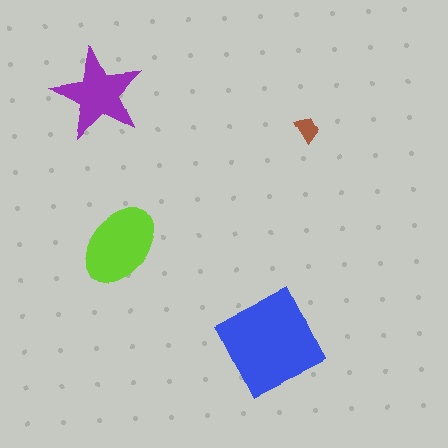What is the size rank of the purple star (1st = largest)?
3rd.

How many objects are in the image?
There are 4 objects in the image.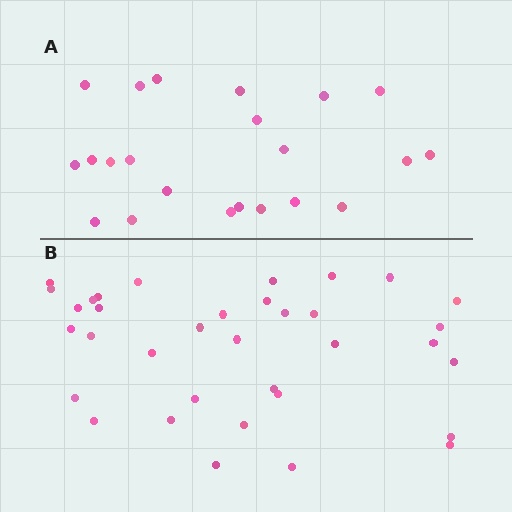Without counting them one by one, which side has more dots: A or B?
Region B (the bottom region) has more dots.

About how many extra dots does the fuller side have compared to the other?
Region B has approximately 15 more dots than region A.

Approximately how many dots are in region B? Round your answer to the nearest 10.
About 40 dots. (The exact count is 35, which rounds to 40.)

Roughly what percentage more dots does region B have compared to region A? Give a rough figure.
About 60% more.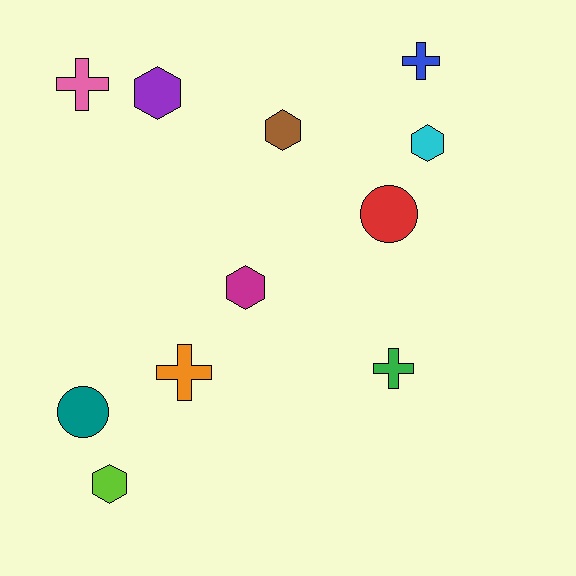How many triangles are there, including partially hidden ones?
There are no triangles.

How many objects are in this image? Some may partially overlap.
There are 11 objects.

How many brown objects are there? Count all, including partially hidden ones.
There is 1 brown object.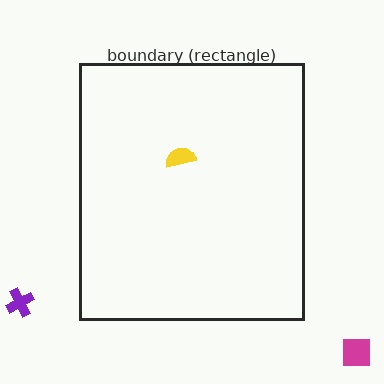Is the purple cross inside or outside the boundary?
Outside.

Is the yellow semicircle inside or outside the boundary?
Inside.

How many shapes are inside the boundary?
1 inside, 2 outside.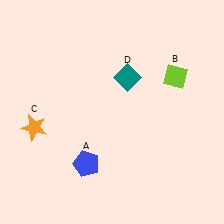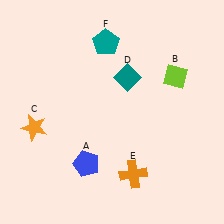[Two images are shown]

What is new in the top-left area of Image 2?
A teal pentagon (F) was added in the top-left area of Image 2.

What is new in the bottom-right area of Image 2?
An orange cross (E) was added in the bottom-right area of Image 2.